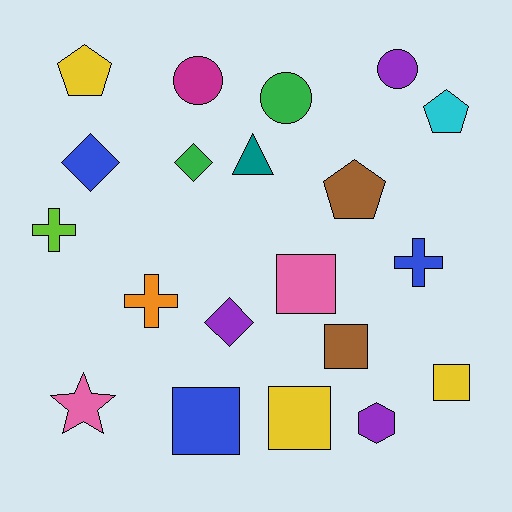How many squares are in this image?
There are 5 squares.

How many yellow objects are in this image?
There are 3 yellow objects.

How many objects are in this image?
There are 20 objects.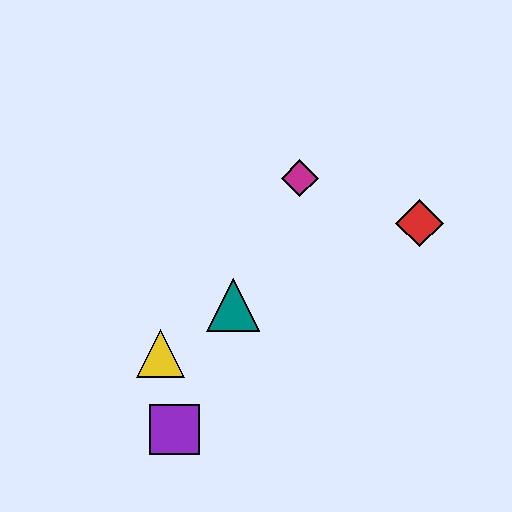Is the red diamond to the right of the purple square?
Yes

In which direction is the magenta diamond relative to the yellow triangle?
The magenta diamond is above the yellow triangle.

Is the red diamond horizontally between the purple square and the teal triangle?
No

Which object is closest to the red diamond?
The magenta diamond is closest to the red diamond.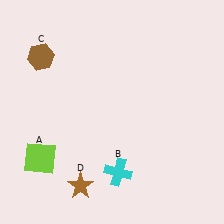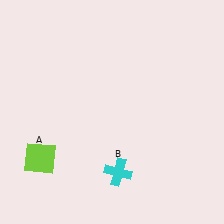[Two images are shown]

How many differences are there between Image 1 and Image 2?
There are 2 differences between the two images.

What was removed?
The brown hexagon (C), the brown star (D) were removed in Image 2.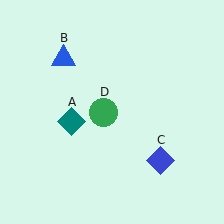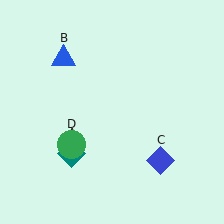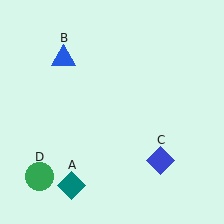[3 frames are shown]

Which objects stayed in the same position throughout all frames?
Blue triangle (object B) and blue diamond (object C) remained stationary.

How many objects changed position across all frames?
2 objects changed position: teal diamond (object A), green circle (object D).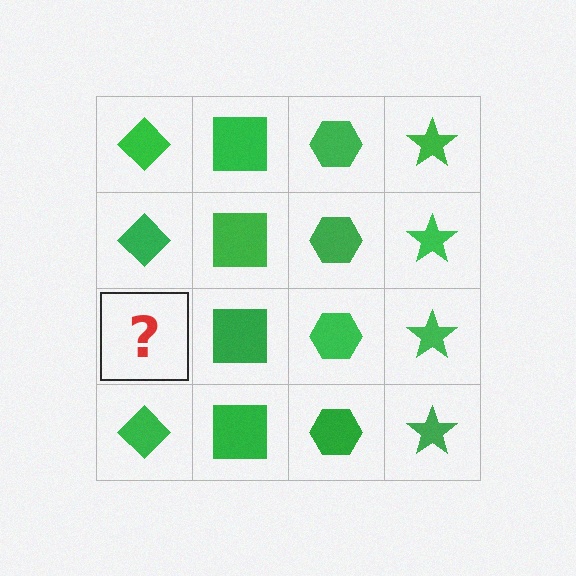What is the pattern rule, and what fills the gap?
The rule is that each column has a consistent shape. The gap should be filled with a green diamond.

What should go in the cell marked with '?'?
The missing cell should contain a green diamond.